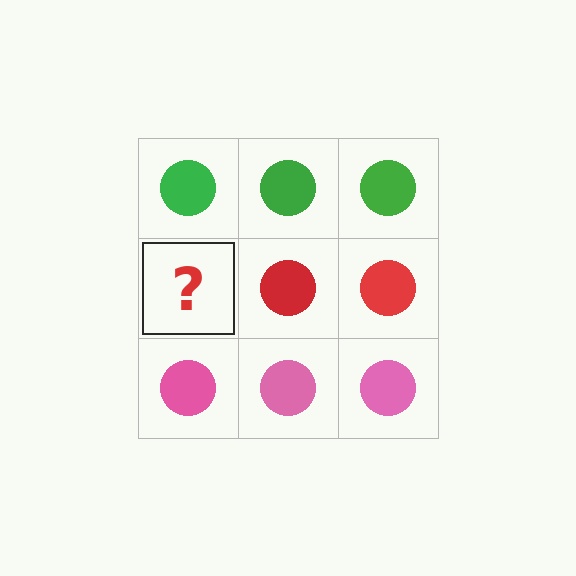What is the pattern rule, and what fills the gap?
The rule is that each row has a consistent color. The gap should be filled with a red circle.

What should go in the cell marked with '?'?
The missing cell should contain a red circle.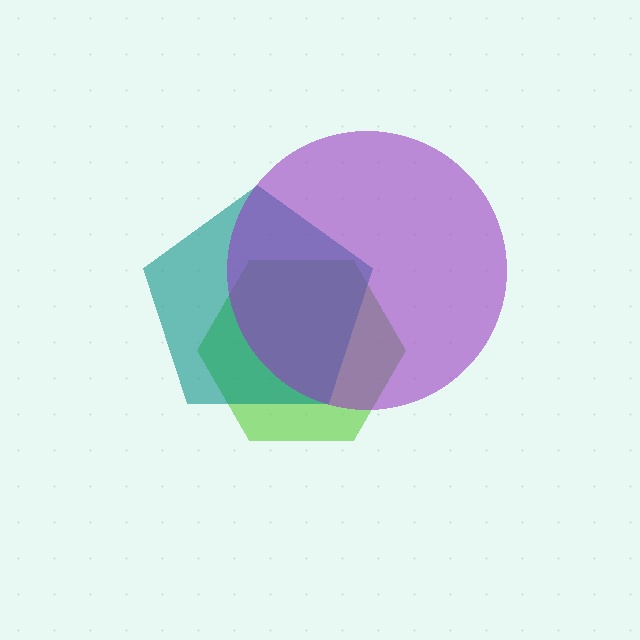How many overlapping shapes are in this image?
There are 3 overlapping shapes in the image.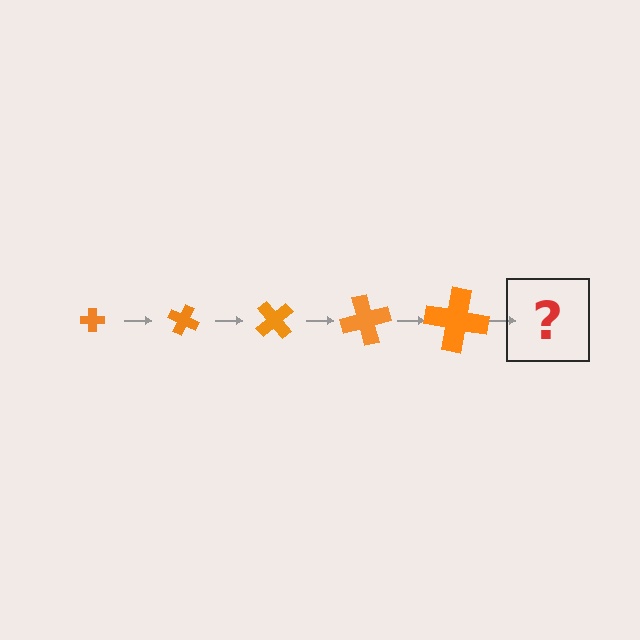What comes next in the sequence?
The next element should be a cross, larger than the previous one and rotated 125 degrees from the start.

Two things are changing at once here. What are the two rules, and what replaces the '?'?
The two rules are that the cross grows larger each step and it rotates 25 degrees each step. The '?' should be a cross, larger than the previous one and rotated 125 degrees from the start.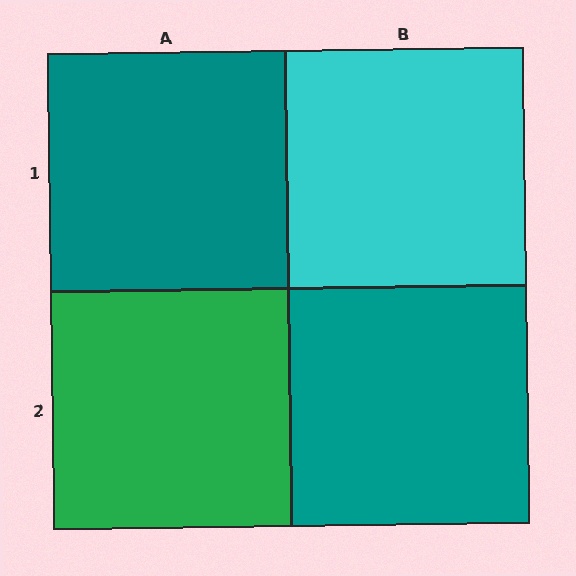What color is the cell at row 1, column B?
Cyan.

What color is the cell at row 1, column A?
Teal.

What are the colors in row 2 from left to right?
Green, teal.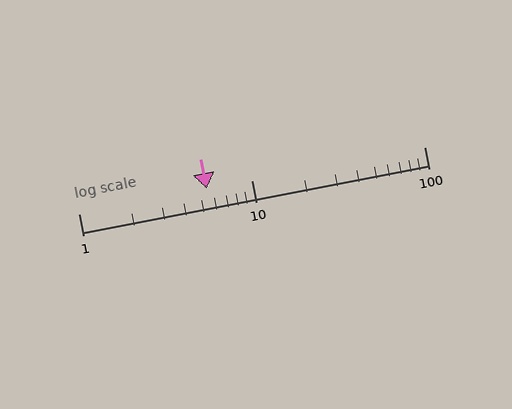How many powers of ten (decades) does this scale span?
The scale spans 2 decades, from 1 to 100.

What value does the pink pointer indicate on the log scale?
The pointer indicates approximately 5.5.